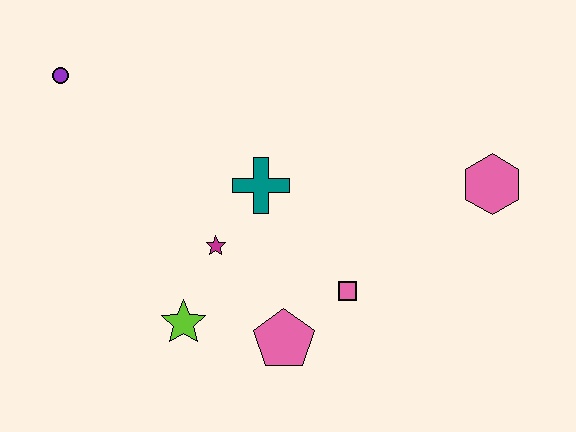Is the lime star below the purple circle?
Yes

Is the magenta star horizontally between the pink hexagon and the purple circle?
Yes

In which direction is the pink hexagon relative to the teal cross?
The pink hexagon is to the right of the teal cross.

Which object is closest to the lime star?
The magenta star is closest to the lime star.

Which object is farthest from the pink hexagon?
The purple circle is farthest from the pink hexagon.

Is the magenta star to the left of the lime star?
No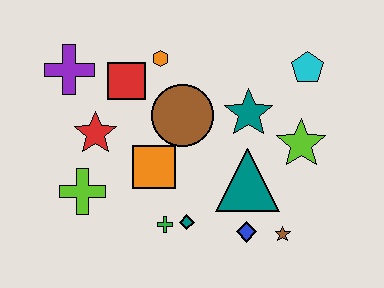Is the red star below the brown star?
No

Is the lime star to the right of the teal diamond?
Yes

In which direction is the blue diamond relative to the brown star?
The blue diamond is to the left of the brown star.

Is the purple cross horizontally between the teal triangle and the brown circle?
No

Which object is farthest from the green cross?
The cyan pentagon is farthest from the green cross.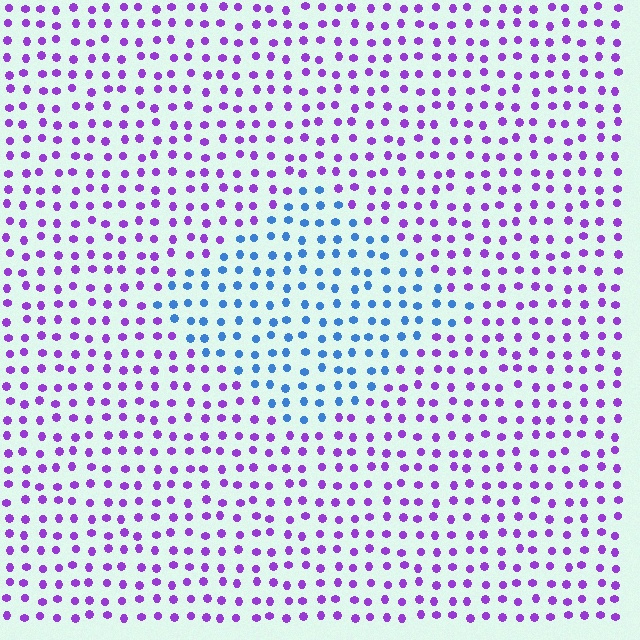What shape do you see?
I see a diamond.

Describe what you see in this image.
The image is filled with small purple elements in a uniform arrangement. A diamond-shaped region is visible where the elements are tinted to a slightly different hue, forming a subtle color boundary.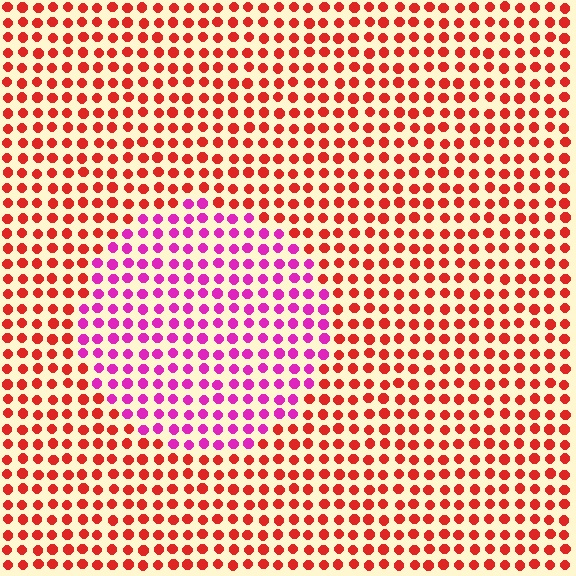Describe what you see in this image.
The image is filled with small red elements in a uniform arrangement. A circle-shaped region is visible where the elements are tinted to a slightly different hue, forming a subtle color boundary.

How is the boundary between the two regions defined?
The boundary is defined purely by a slight shift in hue (about 50 degrees). Spacing, size, and orientation are identical on both sides.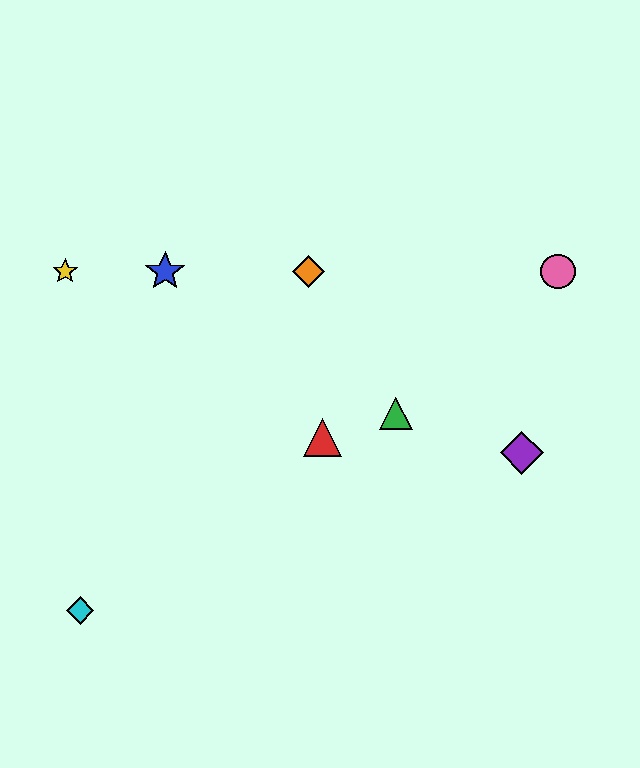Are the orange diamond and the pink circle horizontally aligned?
Yes, both are at y≈272.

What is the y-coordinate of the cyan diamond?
The cyan diamond is at y≈611.